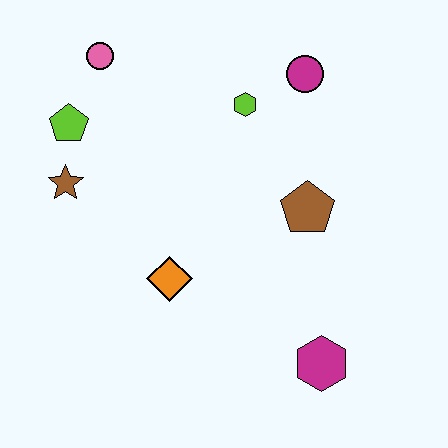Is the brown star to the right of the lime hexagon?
No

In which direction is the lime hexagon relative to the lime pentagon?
The lime hexagon is to the right of the lime pentagon.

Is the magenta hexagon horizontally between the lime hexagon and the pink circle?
No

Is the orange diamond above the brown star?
No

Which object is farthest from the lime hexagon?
The magenta hexagon is farthest from the lime hexagon.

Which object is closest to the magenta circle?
The lime hexagon is closest to the magenta circle.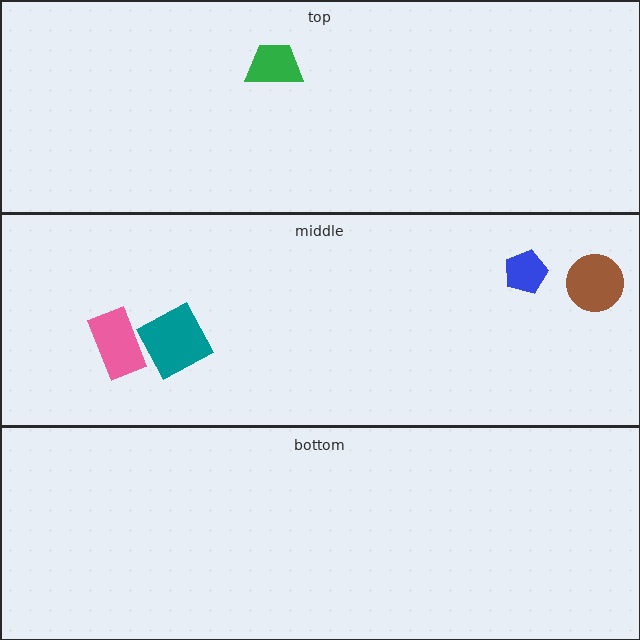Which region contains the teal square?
The middle region.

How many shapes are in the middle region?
4.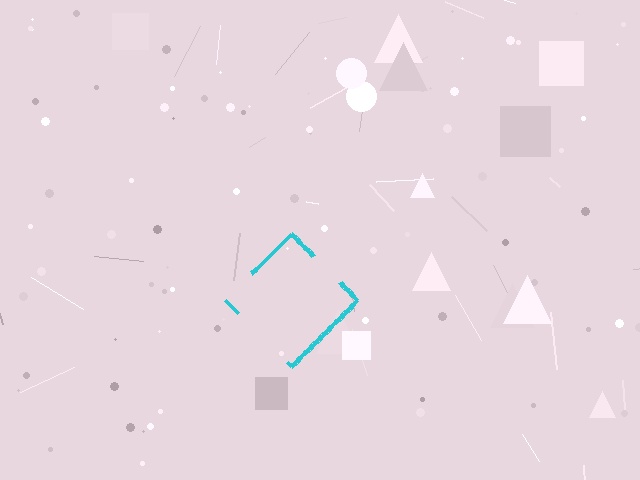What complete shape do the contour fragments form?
The contour fragments form a diamond.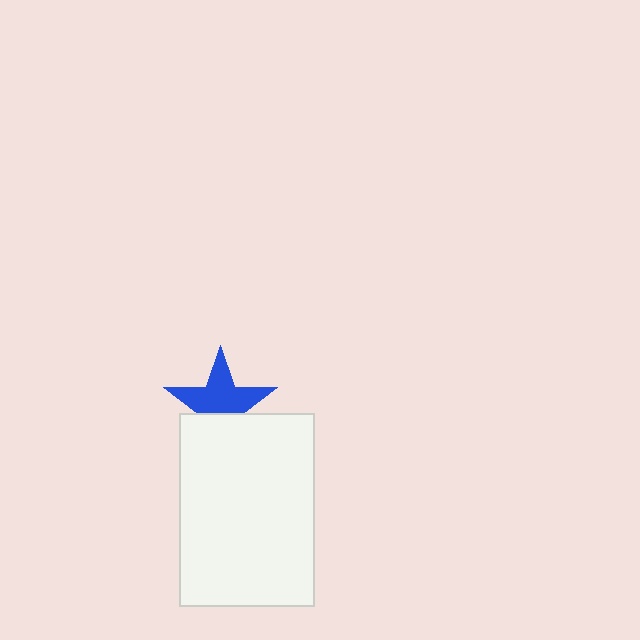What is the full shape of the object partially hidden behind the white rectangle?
The partially hidden object is a blue star.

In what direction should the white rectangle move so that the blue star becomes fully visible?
The white rectangle should move down. That is the shortest direction to clear the overlap and leave the blue star fully visible.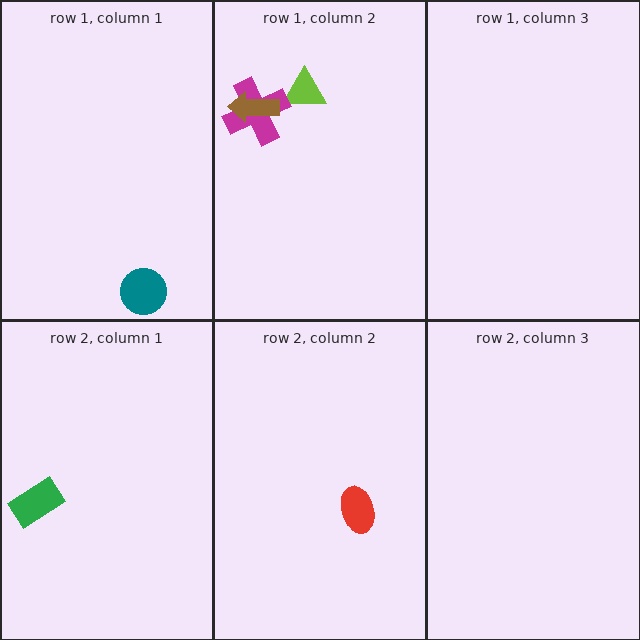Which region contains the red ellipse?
The row 2, column 2 region.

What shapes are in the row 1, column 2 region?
The lime triangle, the magenta cross, the brown arrow.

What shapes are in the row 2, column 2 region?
The red ellipse.